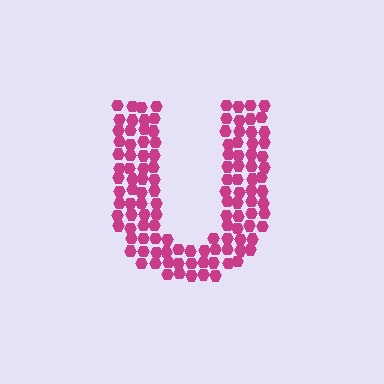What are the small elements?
The small elements are hexagons.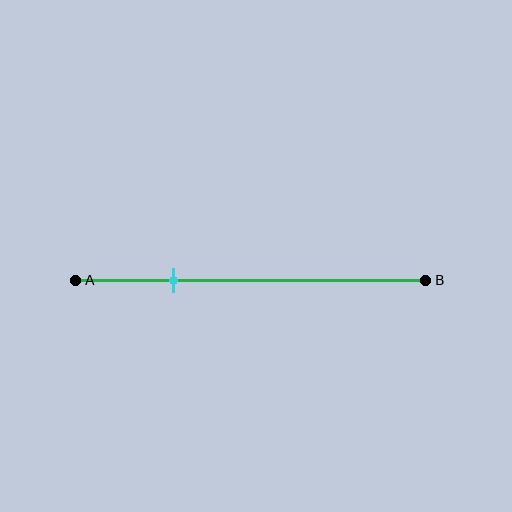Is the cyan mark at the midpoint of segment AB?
No, the mark is at about 30% from A, not at the 50% midpoint.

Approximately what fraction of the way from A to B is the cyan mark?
The cyan mark is approximately 30% of the way from A to B.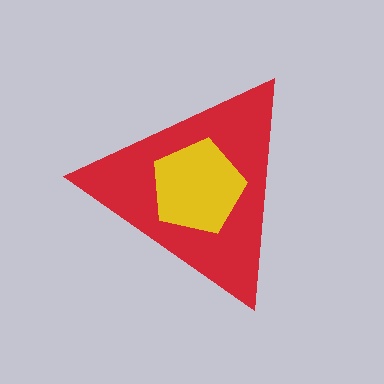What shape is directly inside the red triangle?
The yellow pentagon.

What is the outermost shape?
The red triangle.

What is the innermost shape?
The yellow pentagon.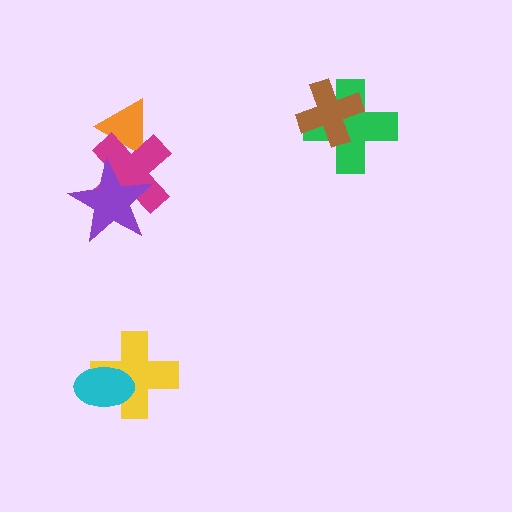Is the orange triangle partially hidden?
Yes, it is partially covered by another shape.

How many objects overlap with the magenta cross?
2 objects overlap with the magenta cross.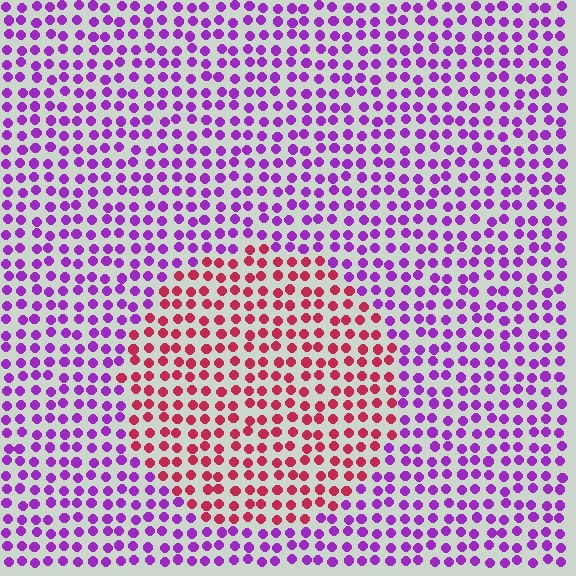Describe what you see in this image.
The image is filled with small purple elements in a uniform arrangement. A circle-shaped region is visible where the elements are tinted to a slightly different hue, forming a subtle color boundary.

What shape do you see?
I see a circle.